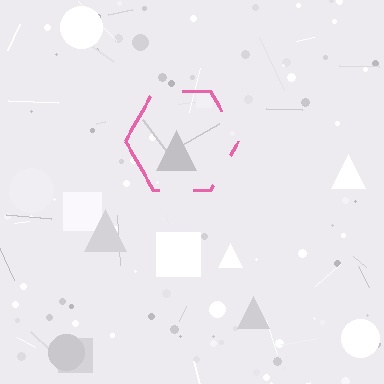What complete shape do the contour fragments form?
The contour fragments form a hexagon.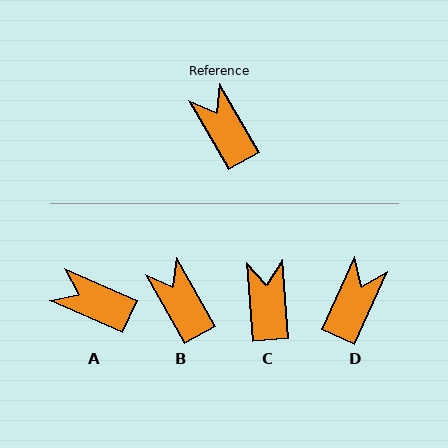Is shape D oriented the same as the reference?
No, it is off by about 54 degrees.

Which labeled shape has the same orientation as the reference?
B.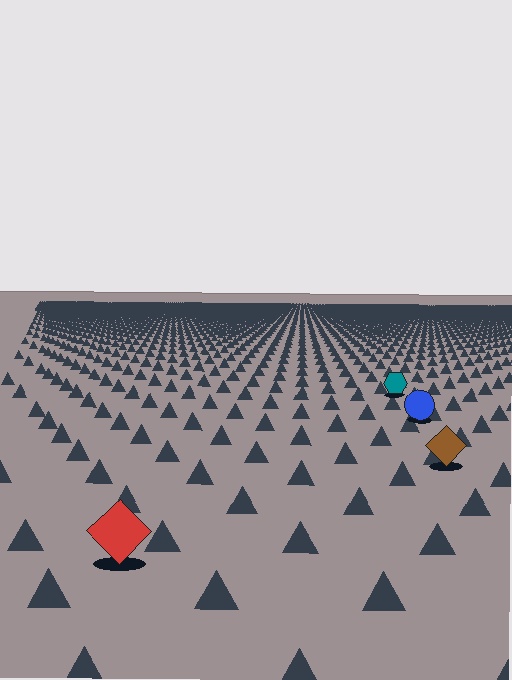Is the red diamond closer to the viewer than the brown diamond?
Yes. The red diamond is closer — you can tell from the texture gradient: the ground texture is coarser near it.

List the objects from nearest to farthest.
From nearest to farthest: the red diamond, the brown diamond, the blue circle, the teal hexagon.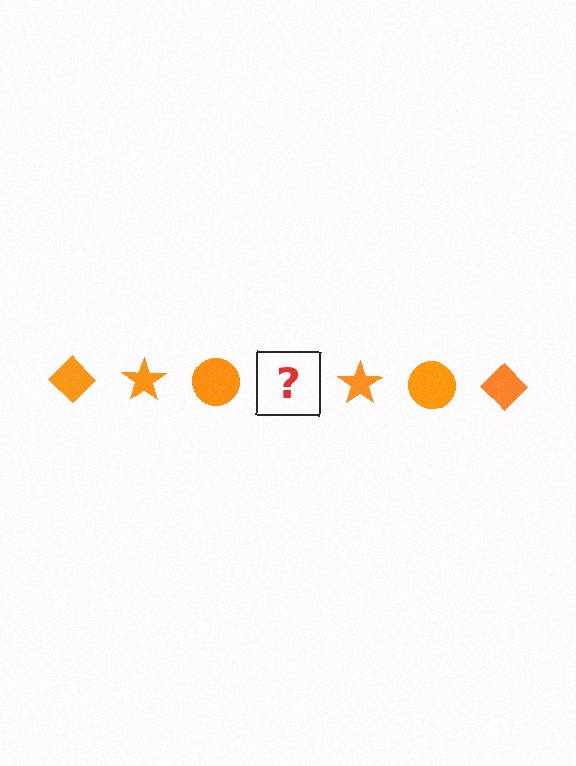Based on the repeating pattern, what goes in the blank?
The blank should be an orange diamond.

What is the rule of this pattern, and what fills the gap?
The rule is that the pattern cycles through diamond, star, circle shapes in orange. The gap should be filled with an orange diamond.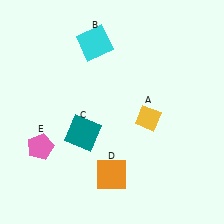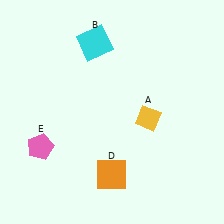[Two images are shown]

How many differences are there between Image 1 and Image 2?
There is 1 difference between the two images.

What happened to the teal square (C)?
The teal square (C) was removed in Image 2. It was in the bottom-left area of Image 1.